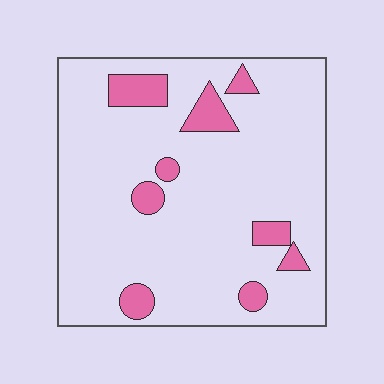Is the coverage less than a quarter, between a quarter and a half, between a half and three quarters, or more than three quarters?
Less than a quarter.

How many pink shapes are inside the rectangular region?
9.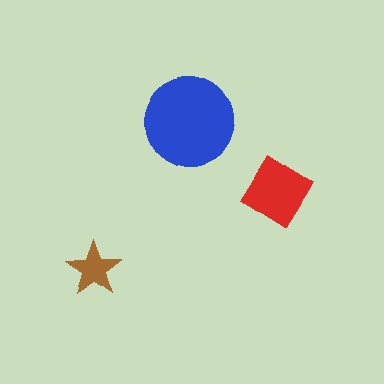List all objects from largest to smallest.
The blue circle, the red diamond, the brown star.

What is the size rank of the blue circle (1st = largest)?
1st.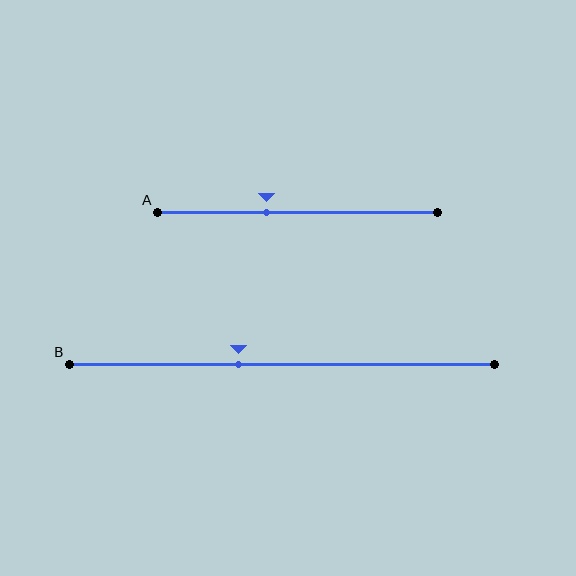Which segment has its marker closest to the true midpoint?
Segment B has its marker closest to the true midpoint.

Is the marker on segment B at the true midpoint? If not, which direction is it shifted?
No, the marker on segment B is shifted to the left by about 10% of the segment length.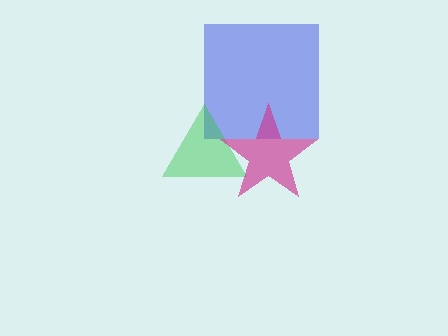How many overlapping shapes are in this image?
There are 3 overlapping shapes in the image.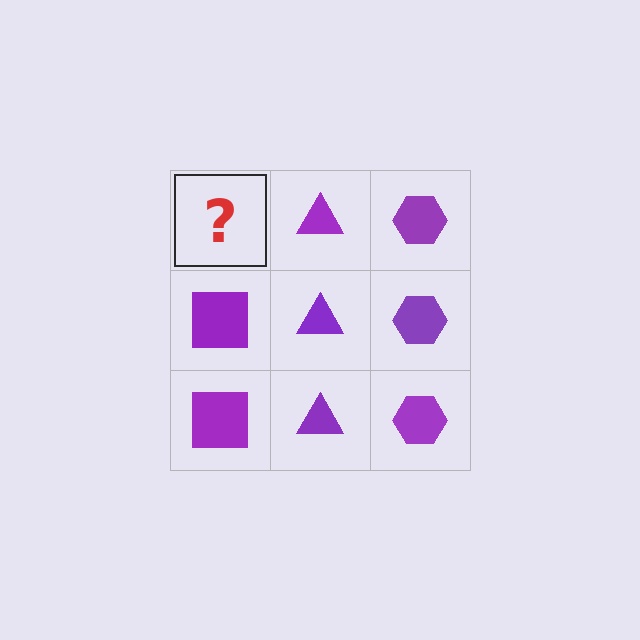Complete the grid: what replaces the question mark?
The question mark should be replaced with a purple square.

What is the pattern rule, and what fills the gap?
The rule is that each column has a consistent shape. The gap should be filled with a purple square.